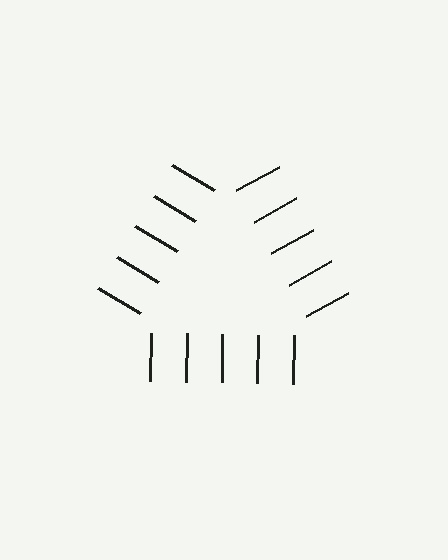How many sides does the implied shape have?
3 sides — the line-ends trace a triangle.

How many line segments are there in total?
15 — 5 along each of the 3 edges.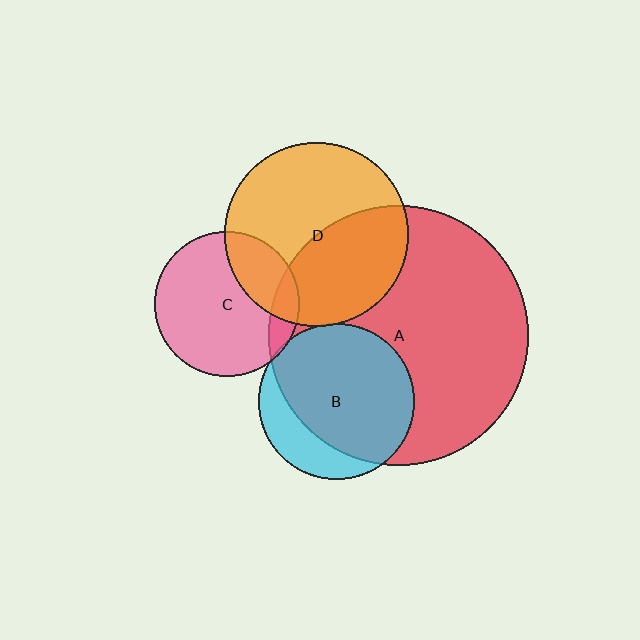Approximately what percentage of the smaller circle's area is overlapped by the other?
Approximately 5%.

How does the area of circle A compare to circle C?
Approximately 3.2 times.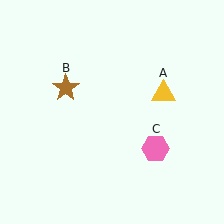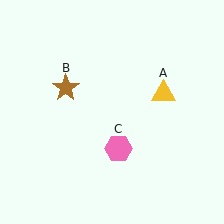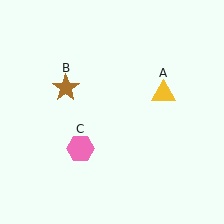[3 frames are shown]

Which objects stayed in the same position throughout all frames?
Yellow triangle (object A) and brown star (object B) remained stationary.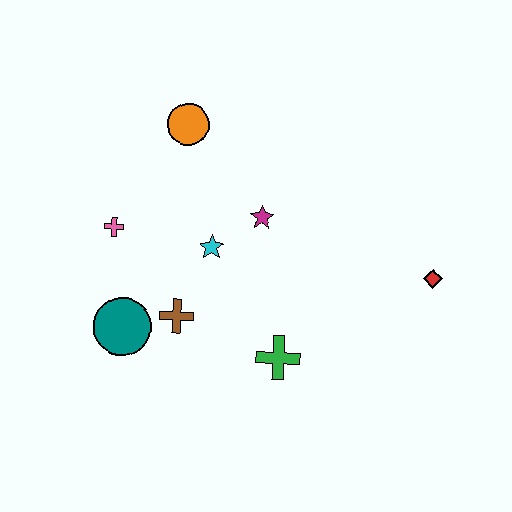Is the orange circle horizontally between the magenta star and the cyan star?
No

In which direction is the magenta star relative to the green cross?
The magenta star is above the green cross.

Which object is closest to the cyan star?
The magenta star is closest to the cyan star.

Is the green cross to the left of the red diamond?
Yes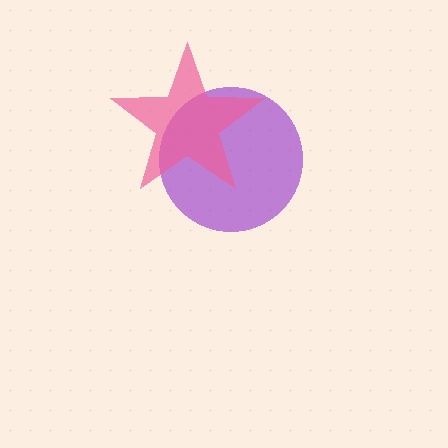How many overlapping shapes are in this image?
There are 2 overlapping shapes in the image.